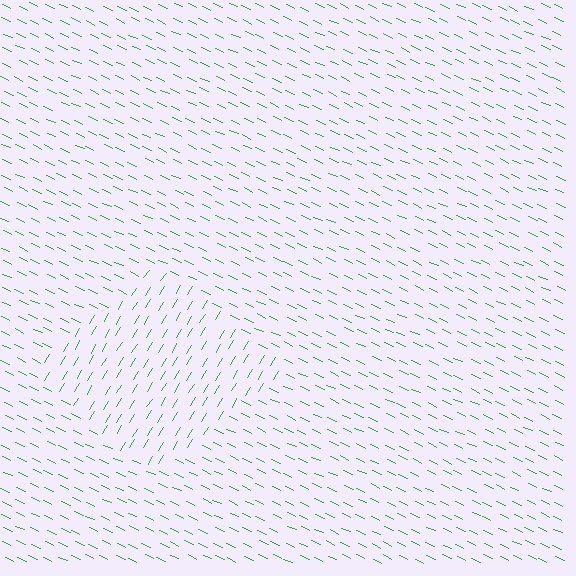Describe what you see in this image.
The image is filled with small green line segments. A diamond region in the image has lines oriented differently from the surrounding lines, creating a visible texture boundary.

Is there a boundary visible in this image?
Yes, there is a texture boundary formed by a change in line orientation.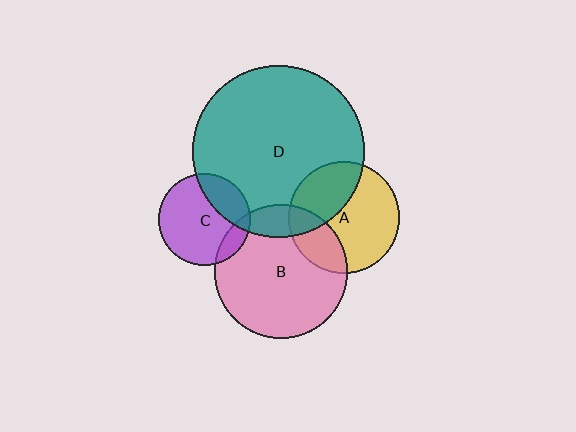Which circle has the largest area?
Circle D (teal).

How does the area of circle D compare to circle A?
Approximately 2.4 times.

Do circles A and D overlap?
Yes.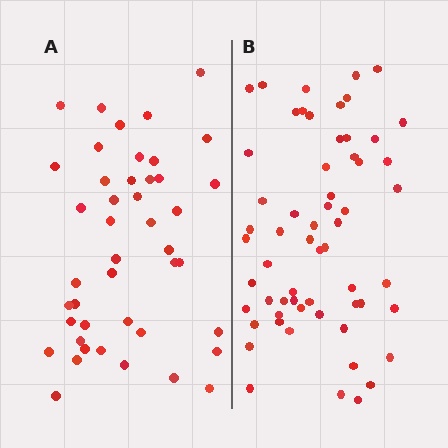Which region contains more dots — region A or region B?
Region B (the right region) has more dots.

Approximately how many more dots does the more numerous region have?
Region B has approximately 15 more dots than region A.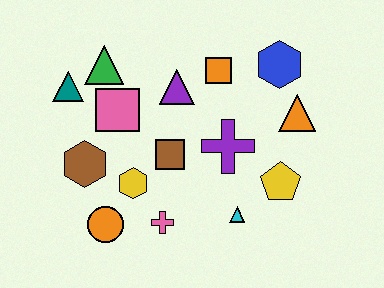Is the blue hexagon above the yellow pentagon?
Yes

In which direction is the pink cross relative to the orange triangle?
The pink cross is to the left of the orange triangle.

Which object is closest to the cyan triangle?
The yellow pentagon is closest to the cyan triangle.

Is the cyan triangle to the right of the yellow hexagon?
Yes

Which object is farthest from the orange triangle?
The teal triangle is farthest from the orange triangle.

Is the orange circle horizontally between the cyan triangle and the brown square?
No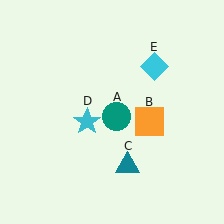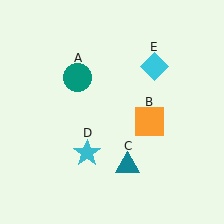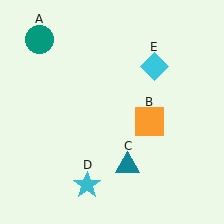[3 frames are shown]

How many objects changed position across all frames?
2 objects changed position: teal circle (object A), cyan star (object D).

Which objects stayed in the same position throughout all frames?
Orange square (object B) and teal triangle (object C) and cyan diamond (object E) remained stationary.